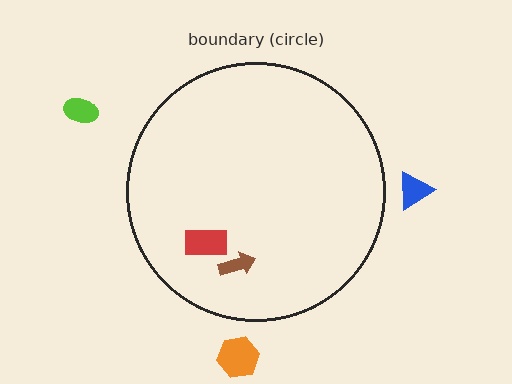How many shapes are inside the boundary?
2 inside, 3 outside.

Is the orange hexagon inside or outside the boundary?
Outside.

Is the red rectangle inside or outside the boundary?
Inside.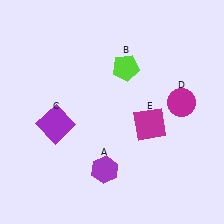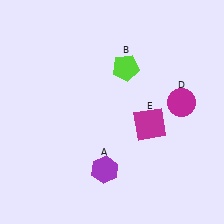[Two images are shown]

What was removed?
The purple square (C) was removed in Image 2.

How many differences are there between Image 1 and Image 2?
There is 1 difference between the two images.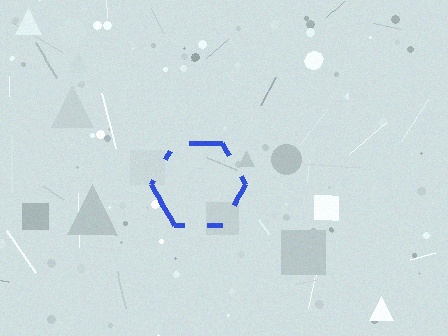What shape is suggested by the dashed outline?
The dashed outline suggests a hexagon.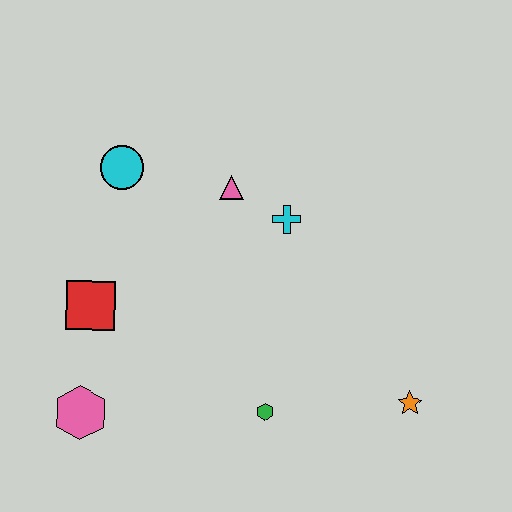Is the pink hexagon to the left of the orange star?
Yes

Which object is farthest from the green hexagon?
The cyan circle is farthest from the green hexagon.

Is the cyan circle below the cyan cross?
No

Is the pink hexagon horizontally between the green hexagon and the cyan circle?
No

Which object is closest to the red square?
The pink hexagon is closest to the red square.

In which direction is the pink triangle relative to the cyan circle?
The pink triangle is to the right of the cyan circle.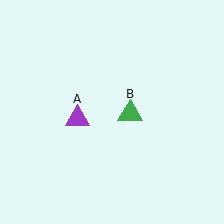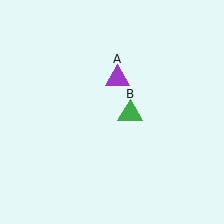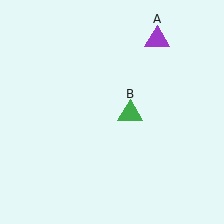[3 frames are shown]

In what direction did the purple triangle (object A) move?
The purple triangle (object A) moved up and to the right.